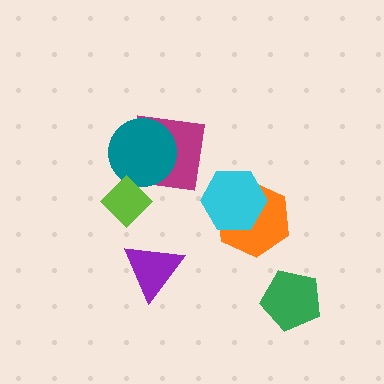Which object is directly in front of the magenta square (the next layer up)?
The teal circle is directly in front of the magenta square.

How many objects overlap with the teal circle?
2 objects overlap with the teal circle.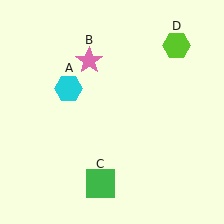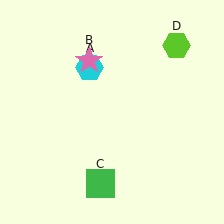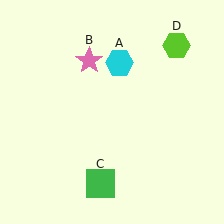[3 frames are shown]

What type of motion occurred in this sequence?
The cyan hexagon (object A) rotated clockwise around the center of the scene.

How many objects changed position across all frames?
1 object changed position: cyan hexagon (object A).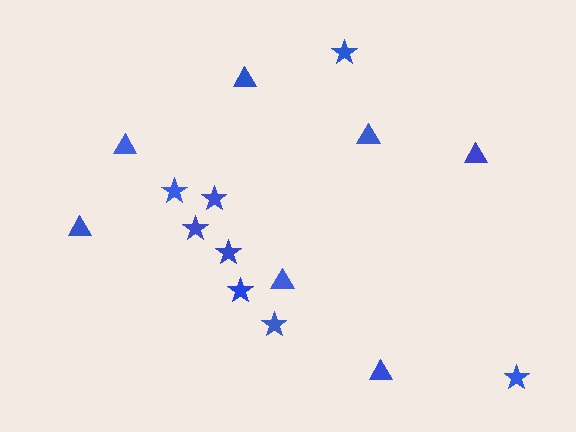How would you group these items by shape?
There are 2 groups: one group of triangles (7) and one group of stars (8).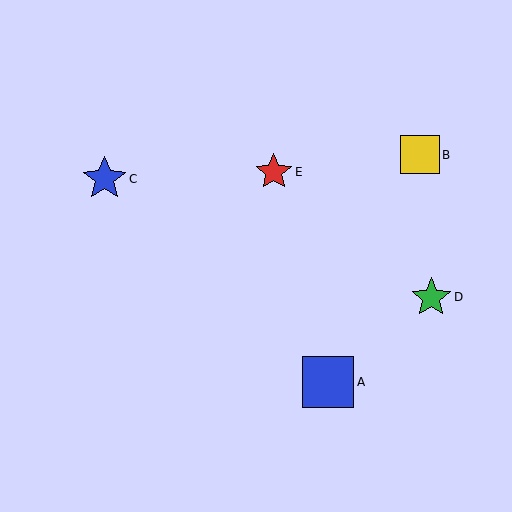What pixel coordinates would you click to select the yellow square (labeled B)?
Click at (420, 155) to select the yellow square B.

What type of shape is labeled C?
Shape C is a blue star.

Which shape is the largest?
The blue square (labeled A) is the largest.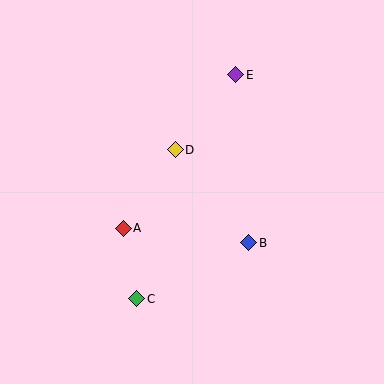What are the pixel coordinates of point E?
Point E is at (236, 75).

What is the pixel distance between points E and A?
The distance between E and A is 190 pixels.